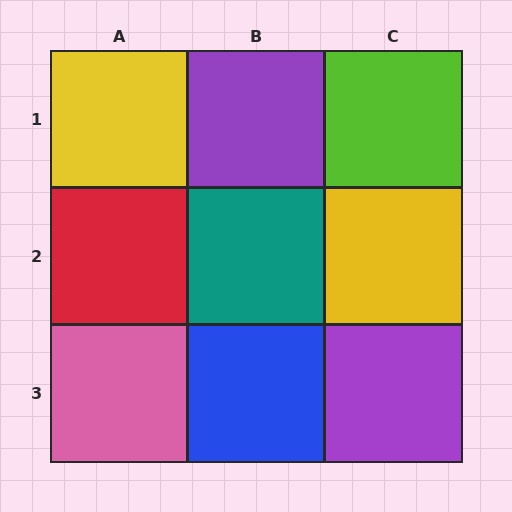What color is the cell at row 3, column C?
Purple.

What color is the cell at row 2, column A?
Red.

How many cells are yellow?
2 cells are yellow.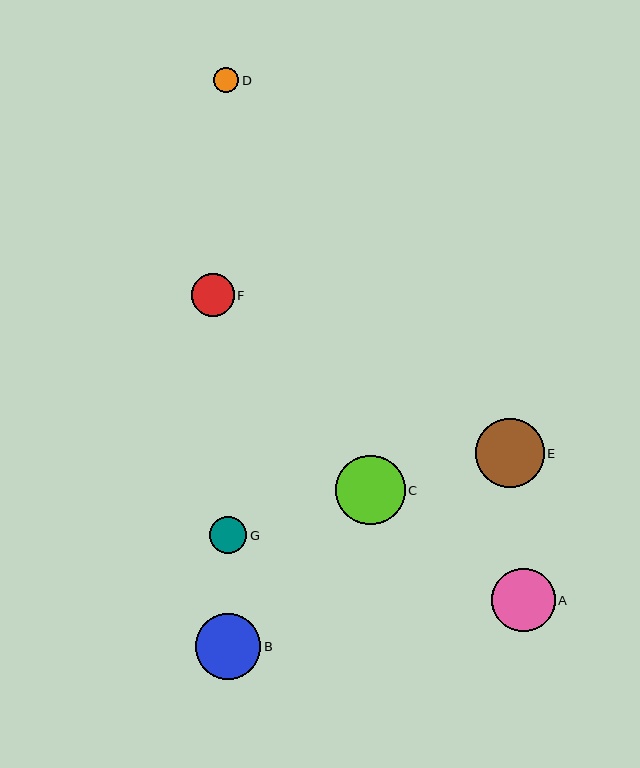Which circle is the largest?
Circle C is the largest with a size of approximately 69 pixels.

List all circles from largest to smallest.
From largest to smallest: C, E, B, A, F, G, D.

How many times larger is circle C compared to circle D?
Circle C is approximately 2.8 times the size of circle D.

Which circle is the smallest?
Circle D is the smallest with a size of approximately 25 pixels.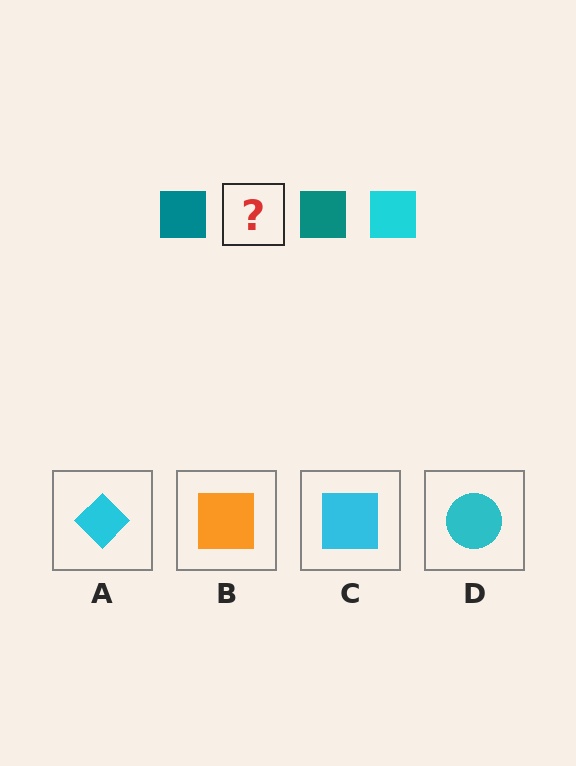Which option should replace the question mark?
Option C.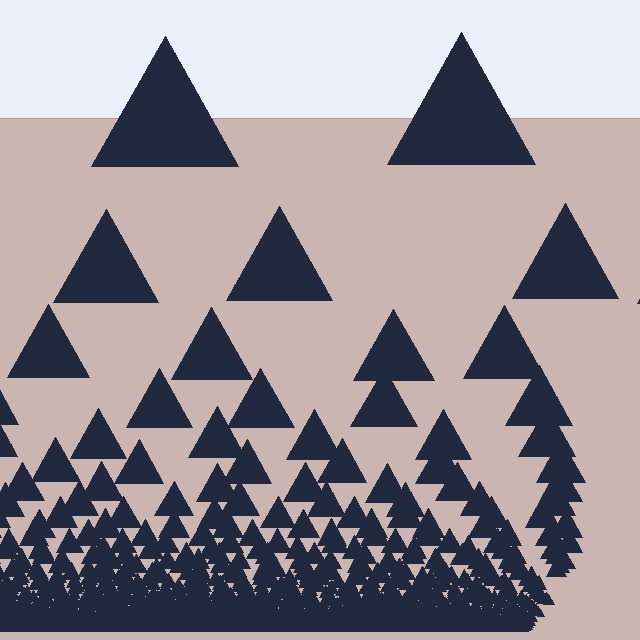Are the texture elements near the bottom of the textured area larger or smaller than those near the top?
Smaller. The gradient is inverted — elements near the bottom are smaller and denser.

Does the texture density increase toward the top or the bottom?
Density increases toward the bottom.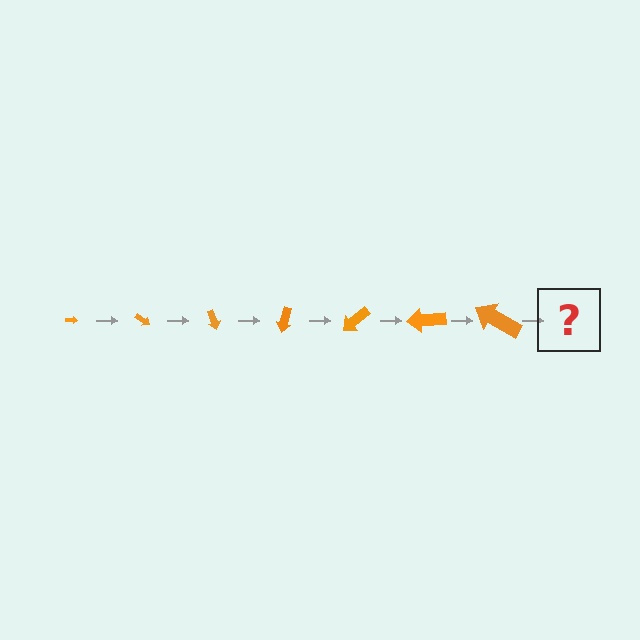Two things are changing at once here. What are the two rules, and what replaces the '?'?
The two rules are that the arrow grows larger each step and it rotates 35 degrees each step. The '?' should be an arrow, larger than the previous one and rotated 245 degrees from the start.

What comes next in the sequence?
The next element should be an arrow, larger than the previous one and rotated 245 degrees from the start.